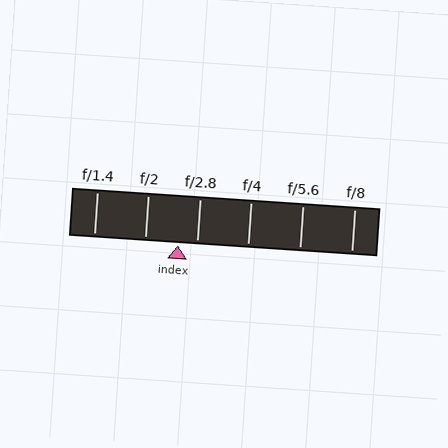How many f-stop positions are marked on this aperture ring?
There are 6 f-stop positions marked.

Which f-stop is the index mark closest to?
The index mark is closest to f/2.8.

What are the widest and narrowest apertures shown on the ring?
The widest aperture shown is f/1.4 and the narrowest is f/8.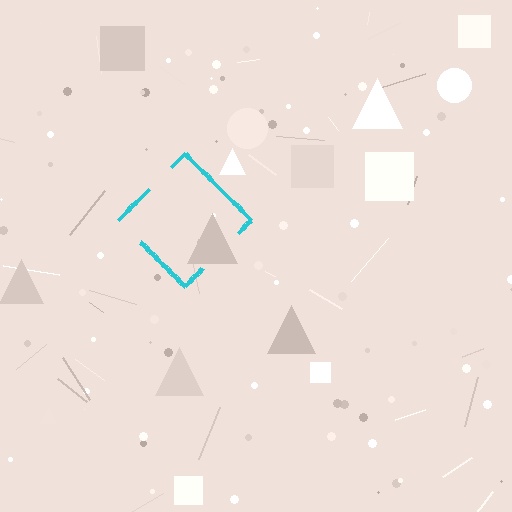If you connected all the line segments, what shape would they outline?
They would outline a diamond.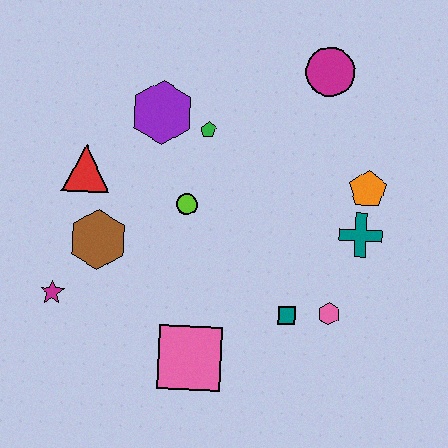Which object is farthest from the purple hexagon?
The pink hexagon is farthest from the purple hexagon.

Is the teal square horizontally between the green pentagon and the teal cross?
Yes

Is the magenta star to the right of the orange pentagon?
No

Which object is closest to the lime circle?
The green pentagon is closest to the lime circle.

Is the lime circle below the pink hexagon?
No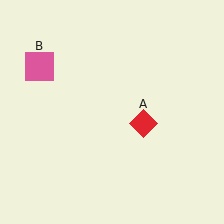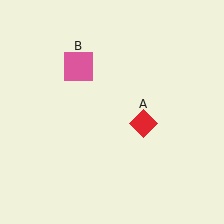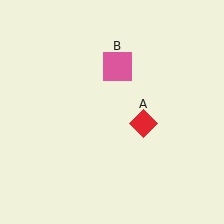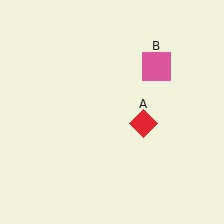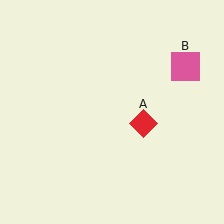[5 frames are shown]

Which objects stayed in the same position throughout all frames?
Red diamond (object A) remained stationary.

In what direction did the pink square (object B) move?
The pink square (object B) moved right.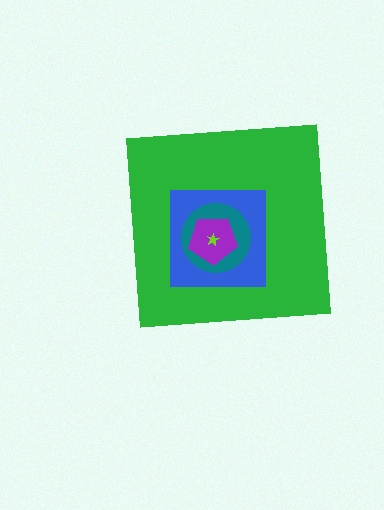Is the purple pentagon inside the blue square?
Yes.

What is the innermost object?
The lime star.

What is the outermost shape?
The green square.